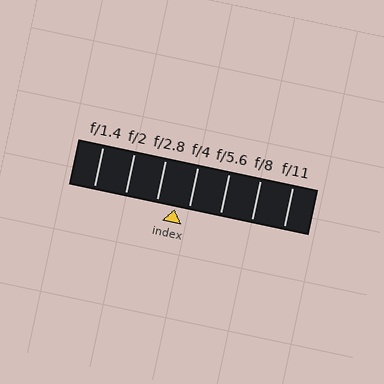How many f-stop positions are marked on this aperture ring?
There are 7 f-stop positions marked.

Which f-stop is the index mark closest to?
The index mark is closest to f/4.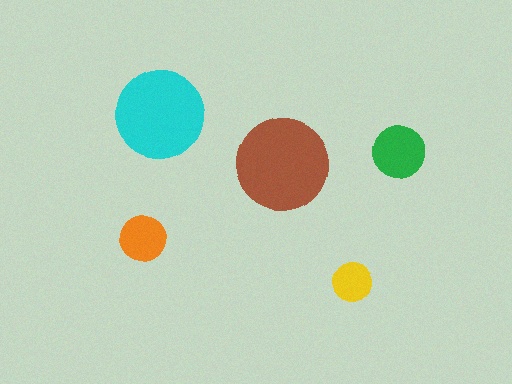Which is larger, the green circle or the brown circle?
The brown one.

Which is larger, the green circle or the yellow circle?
The green one.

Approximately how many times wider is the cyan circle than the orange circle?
About 2 times wider.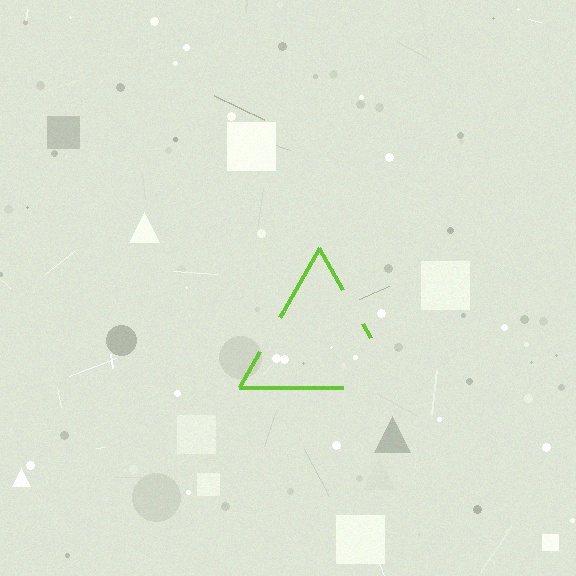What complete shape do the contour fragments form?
The contour fragments form a triangle.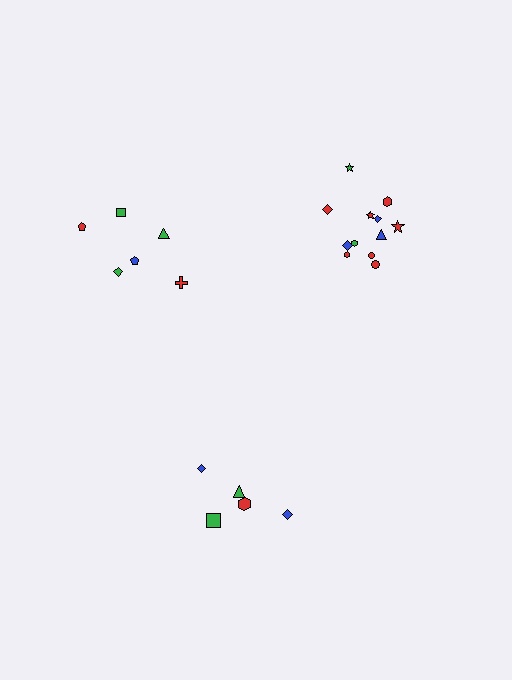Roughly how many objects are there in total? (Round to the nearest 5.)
Roughly 25 objects in total.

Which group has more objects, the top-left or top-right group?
The top-right group.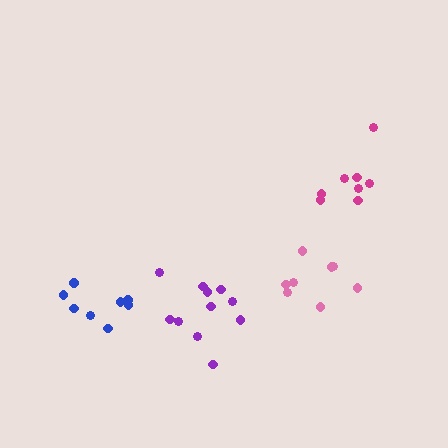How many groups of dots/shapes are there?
There are 4 groups.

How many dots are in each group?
Group 1: 8 dots, Group 2: 8 dots, Group 3: 12 dots, Group 4: 8 dots (36 total).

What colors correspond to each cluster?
The clusters are colored: pink, magenta, purple, blue.